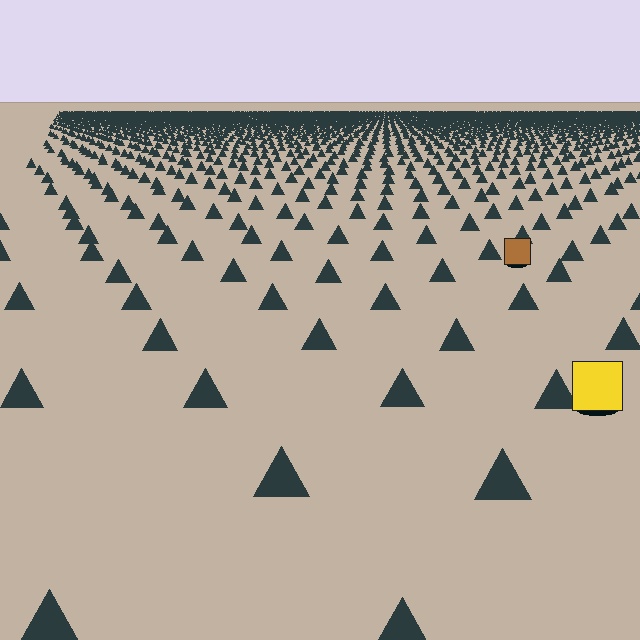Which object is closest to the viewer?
The yellow square is closest. The texture marks near it are larger and more spread out.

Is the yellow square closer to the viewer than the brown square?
Yes. The yellow square is closer — you can tell from the texture gradient: the ground texture is coarser near it.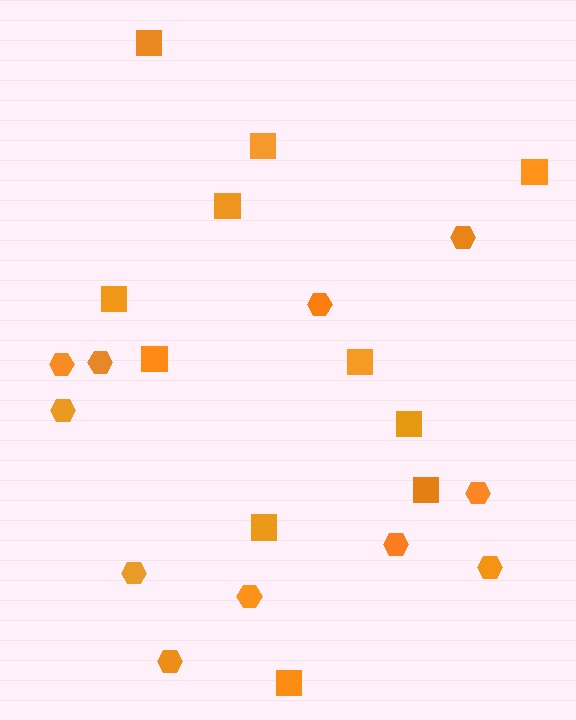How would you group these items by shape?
There are 2 groups: one group of squares (11) and one group of hexagons (11).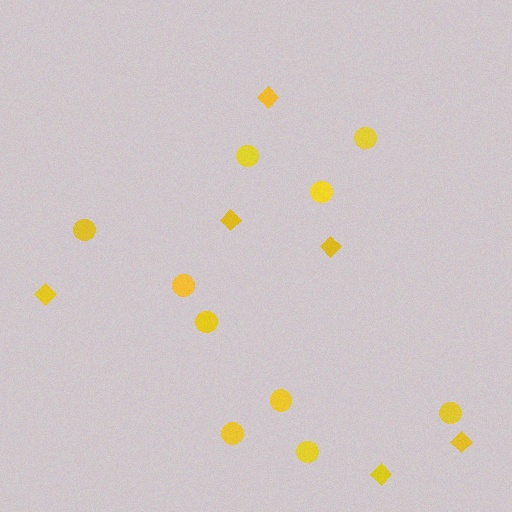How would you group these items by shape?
There are 2 groups: one group of circles (10) and one group of diamonds (6).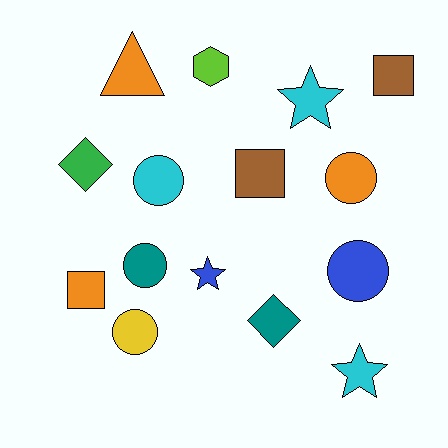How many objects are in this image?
There are 15 objects.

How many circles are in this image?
There are 5 circles.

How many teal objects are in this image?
There are 2 teal objects.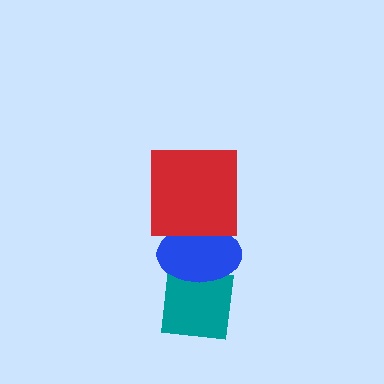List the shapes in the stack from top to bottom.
From top to bottom: the red square, the blue ellipse, the teal square.